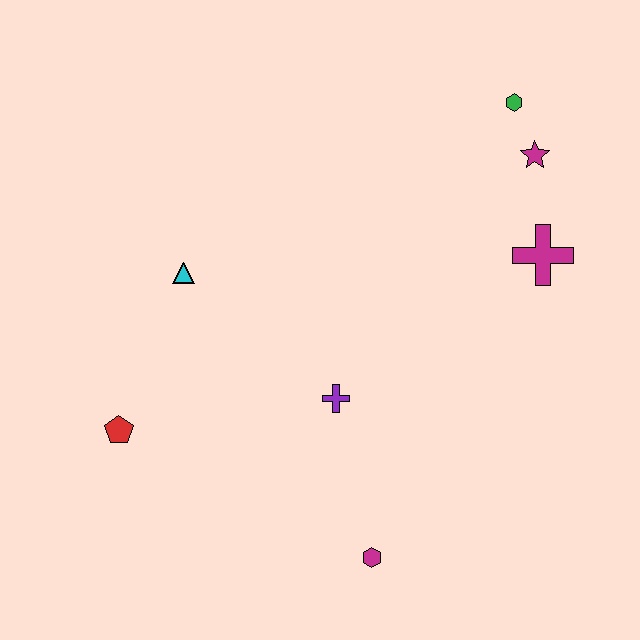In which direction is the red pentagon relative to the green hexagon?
The red pentagon is to the left of the green hexagon.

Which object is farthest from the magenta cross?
The red pentagon is farthest from the magenta cross.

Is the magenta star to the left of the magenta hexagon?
No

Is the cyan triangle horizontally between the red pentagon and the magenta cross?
Yes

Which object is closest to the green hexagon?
The magenta star is closest to the green hexagon.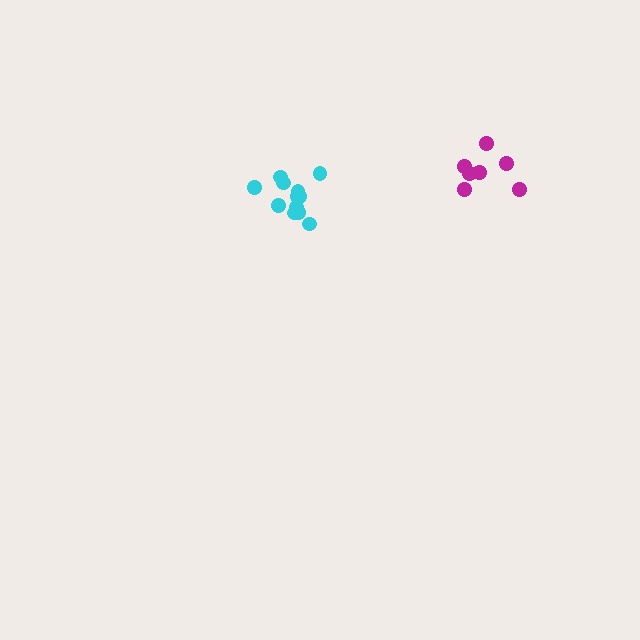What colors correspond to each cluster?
The clusters are colored: magenta, cyan.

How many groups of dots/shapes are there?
There are 2 groups.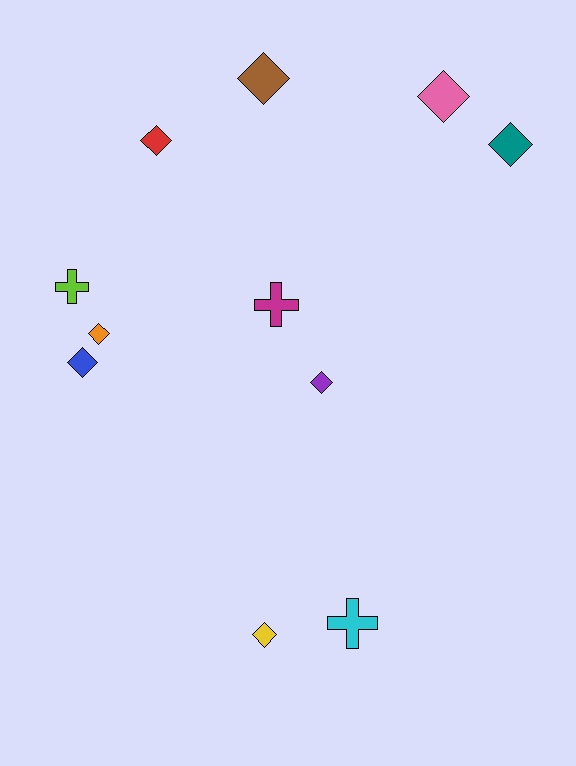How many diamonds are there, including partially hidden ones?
There are 8 diamonds.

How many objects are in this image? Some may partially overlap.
There are 11 objects.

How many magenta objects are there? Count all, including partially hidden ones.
There is 1 magenta object.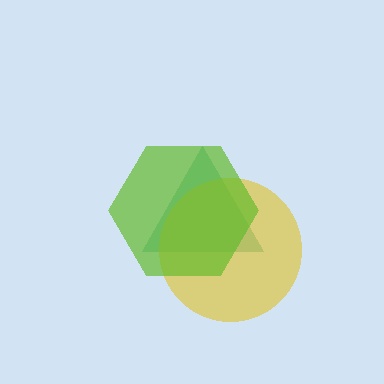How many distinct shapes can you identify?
There are 3 distinct shapes: a teal triangle, a yellow circle, a lime hexagon.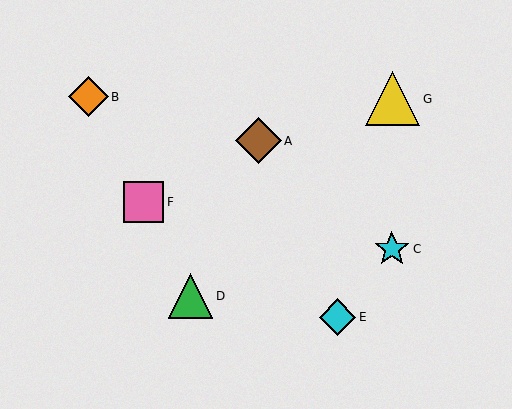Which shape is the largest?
The yellow triangle (labeled G) is the largest.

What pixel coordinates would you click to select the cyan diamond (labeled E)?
Click at (338, 317) to select the cyan diamond E.